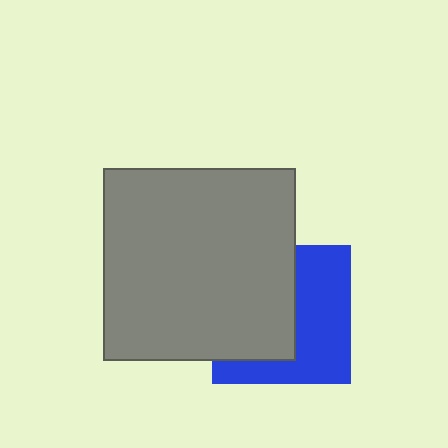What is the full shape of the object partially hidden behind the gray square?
The partially hidden object is a blue square.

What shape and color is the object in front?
The object in front is a gray square.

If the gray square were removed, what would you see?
You would see the complete blue square.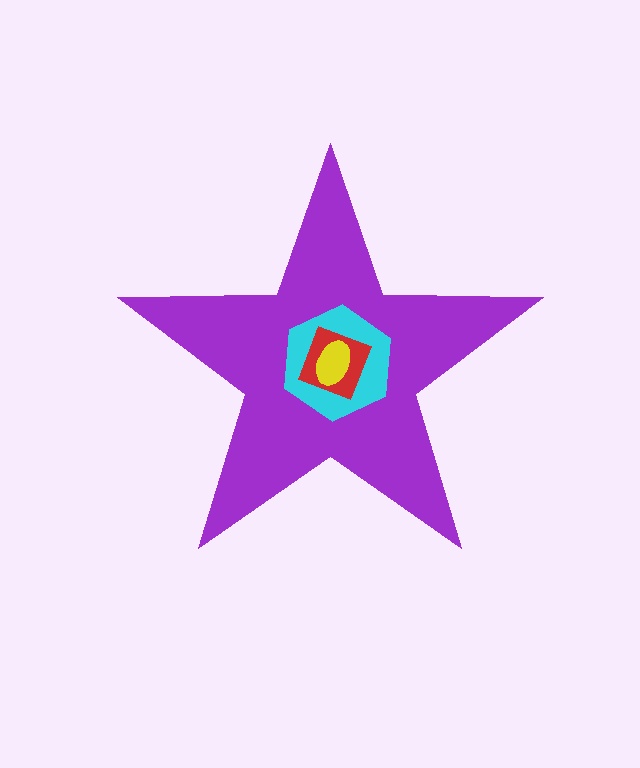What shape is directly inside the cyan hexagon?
The red diamond.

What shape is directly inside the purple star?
The cyan hexagon.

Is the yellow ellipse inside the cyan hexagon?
Yes.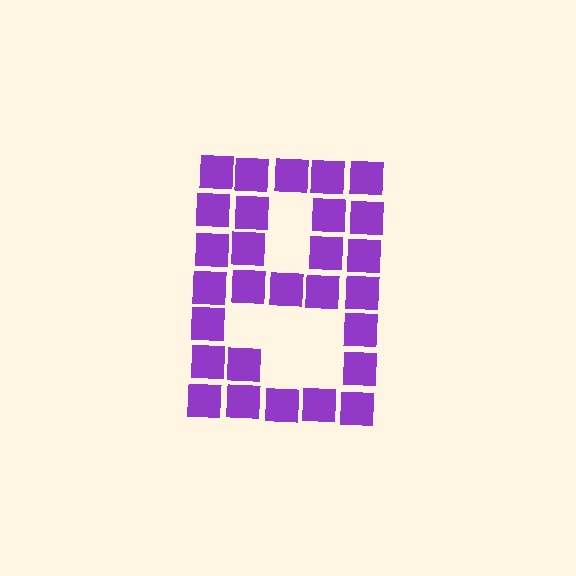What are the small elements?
The small elements are squares.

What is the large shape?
The large shape is the digit 8.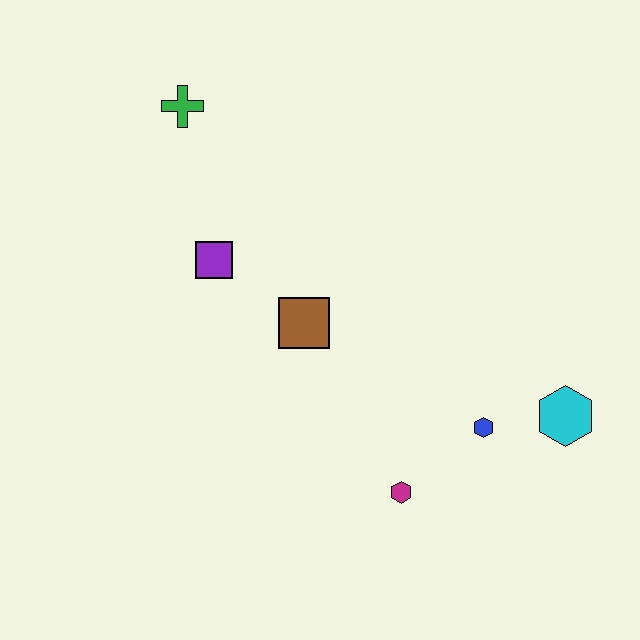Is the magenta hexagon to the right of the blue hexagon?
No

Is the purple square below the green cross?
Yes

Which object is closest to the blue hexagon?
The cyan hexagon is closest to the blue hexagon.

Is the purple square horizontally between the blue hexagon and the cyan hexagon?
No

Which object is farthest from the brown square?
The cyan hexagon is farthest from the brown square.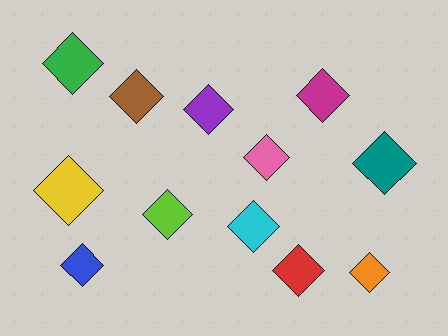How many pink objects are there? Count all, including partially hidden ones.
There is 1 pink object.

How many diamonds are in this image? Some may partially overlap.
There are 12 diamonds.